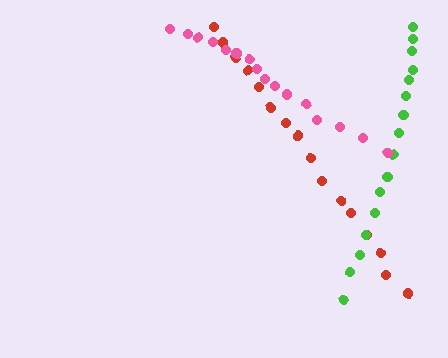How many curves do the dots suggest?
There are 3 distinct paths.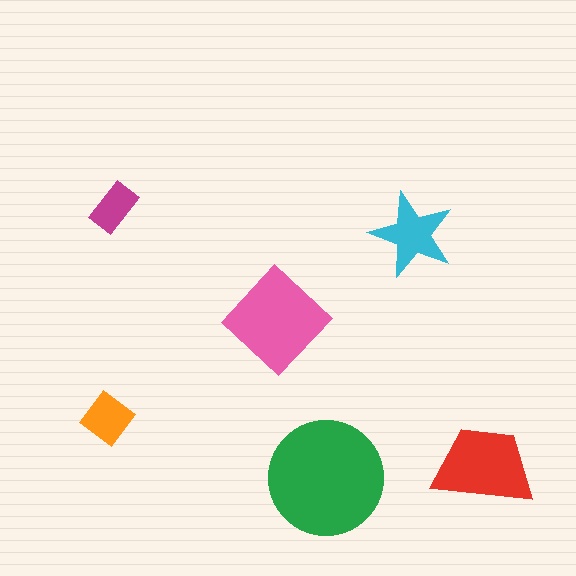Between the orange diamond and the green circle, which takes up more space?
The green circle.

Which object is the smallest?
The magenta rectangle.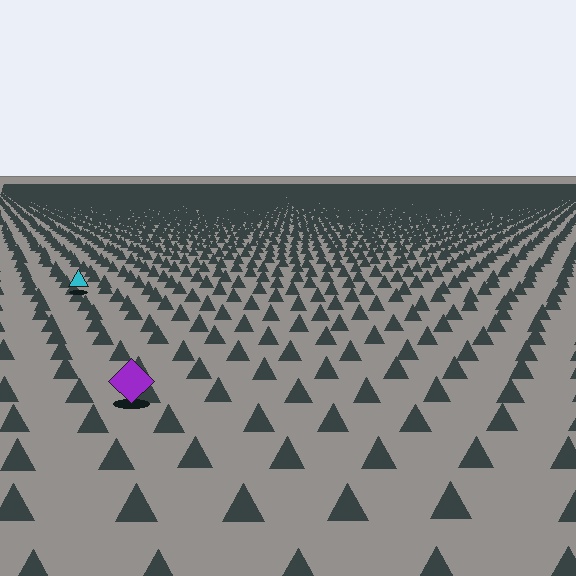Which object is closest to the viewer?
The purple diamond is closest. The texture marks near it are larger and more spread out.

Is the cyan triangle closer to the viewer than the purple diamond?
No. The purple diamond is closer — you can tell from the texture gradient: the ground texture is coarser near it.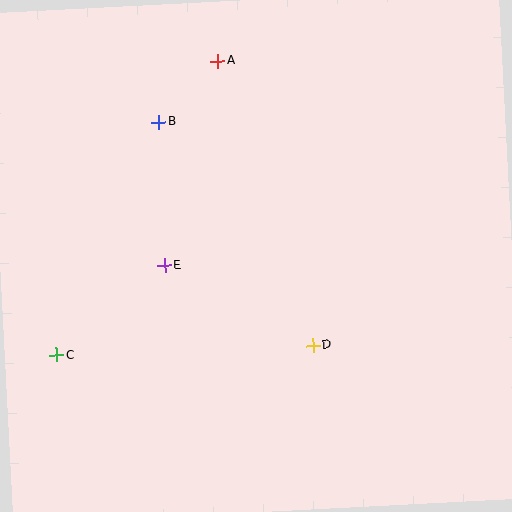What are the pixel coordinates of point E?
Point E is at (165, 266).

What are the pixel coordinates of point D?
Point D is at (313, 346).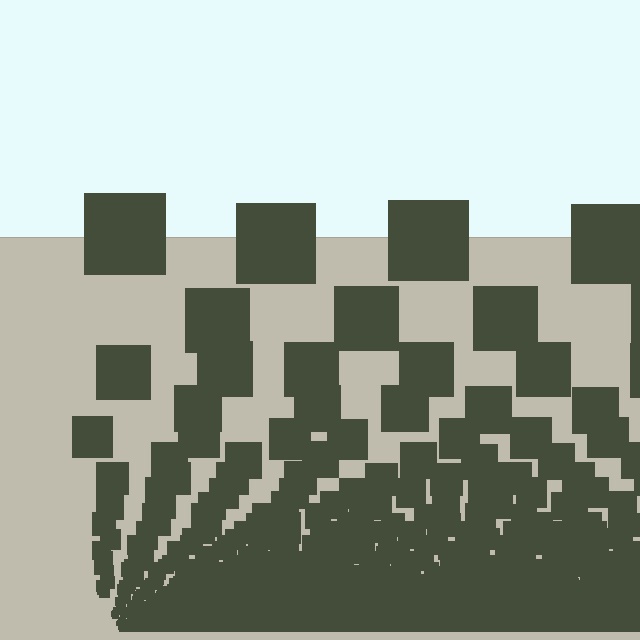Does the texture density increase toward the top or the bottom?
Density increases toward the bottom.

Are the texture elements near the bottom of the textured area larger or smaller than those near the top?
Smaller. The gradient is inverted — elements near the bottom are smaller and denser.